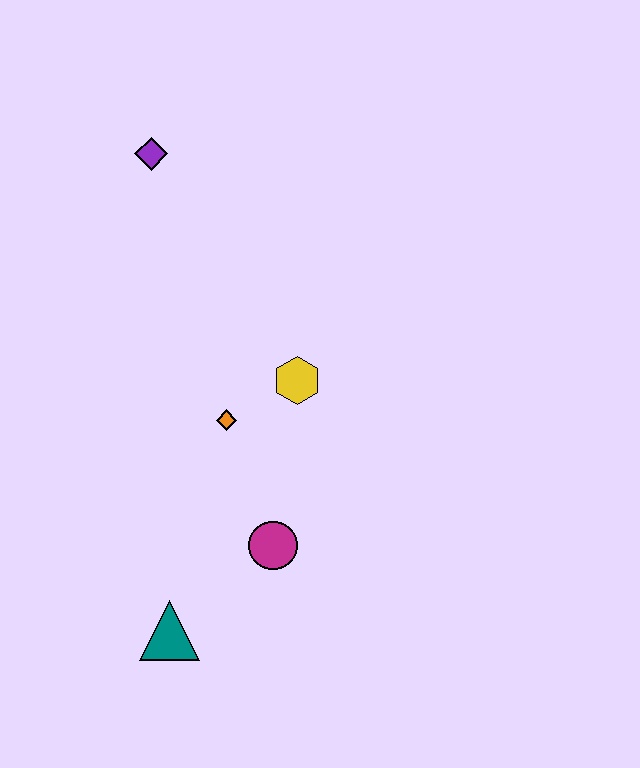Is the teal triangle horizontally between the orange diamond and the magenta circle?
No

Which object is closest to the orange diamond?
The yellow hexagon is closest to the orange diamond.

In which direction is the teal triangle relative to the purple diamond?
The teal triangle is below the purple diamond.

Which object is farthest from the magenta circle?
The purple diamond is farthest from the magenta circle.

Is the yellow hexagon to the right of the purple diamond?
Yes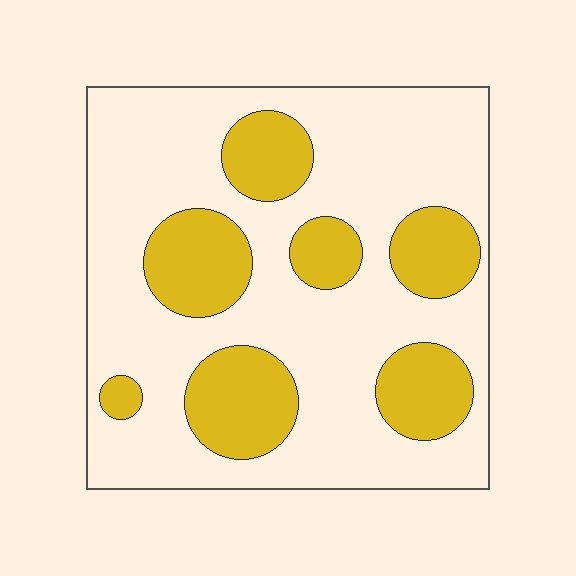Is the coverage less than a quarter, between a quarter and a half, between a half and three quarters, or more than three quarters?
Between a quarter and a half.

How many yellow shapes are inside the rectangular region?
7.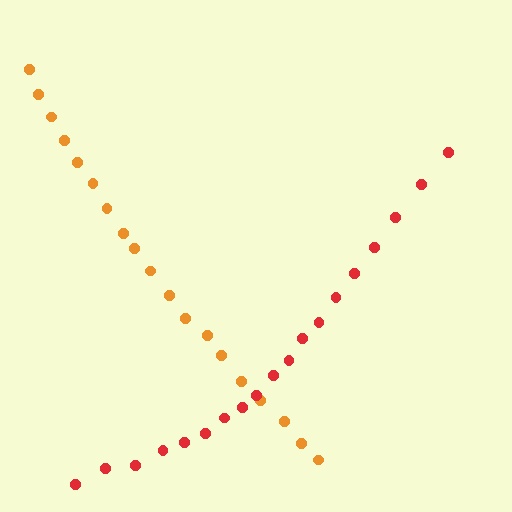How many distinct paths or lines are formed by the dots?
There are 2 distinct paths.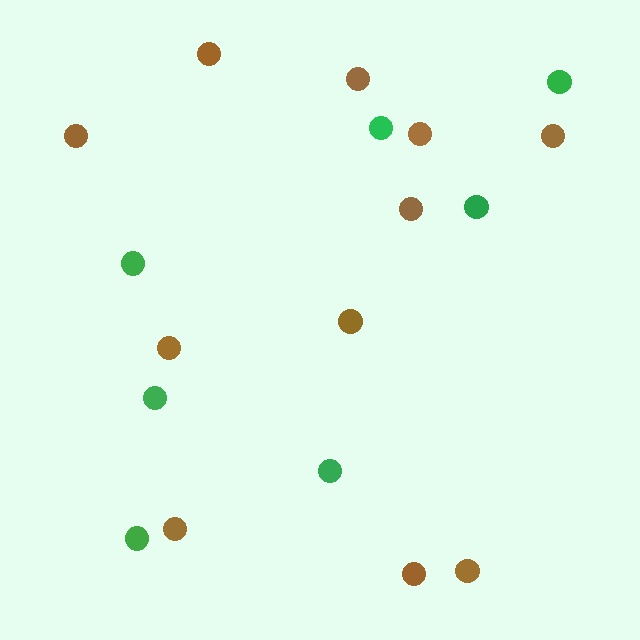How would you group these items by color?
There are 2 groups: one group of brown circles (11) and one group of green circles (7).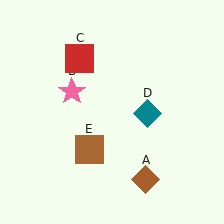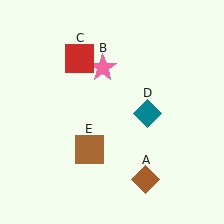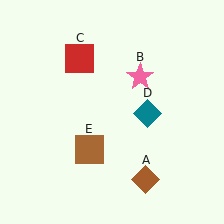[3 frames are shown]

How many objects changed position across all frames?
1 object changed position: pink star (object B).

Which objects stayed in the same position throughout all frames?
Brown diamond (object A) and red square (object C) and teal diamond (object D) and brown square (object E) remained stationary.